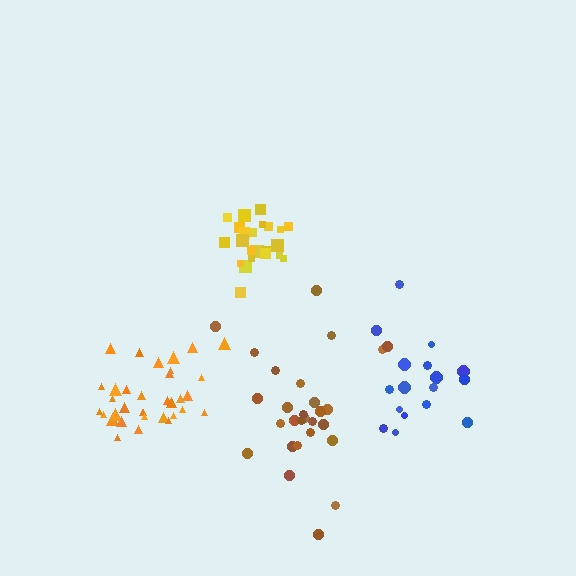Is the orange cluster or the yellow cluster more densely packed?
Yellow.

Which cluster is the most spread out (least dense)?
Blue.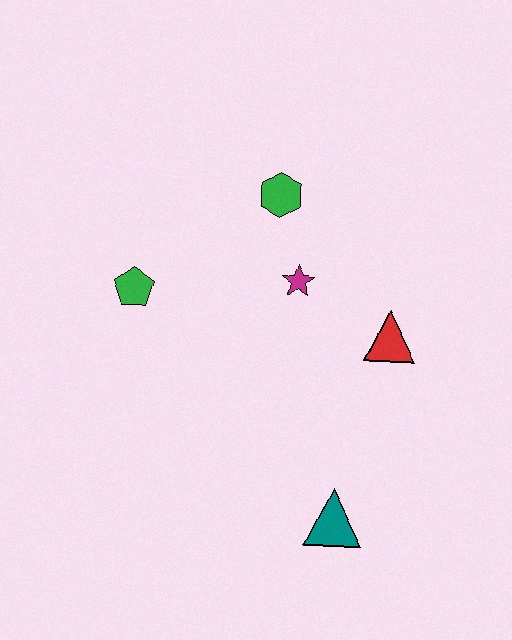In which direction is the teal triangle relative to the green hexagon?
The teal triangle is below the green hexagon.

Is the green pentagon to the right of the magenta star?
No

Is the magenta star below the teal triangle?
No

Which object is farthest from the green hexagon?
The teal triangle is farthest from the green hexagon.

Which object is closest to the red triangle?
The magenta star is closest to the red triangle.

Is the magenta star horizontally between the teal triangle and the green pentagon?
Yes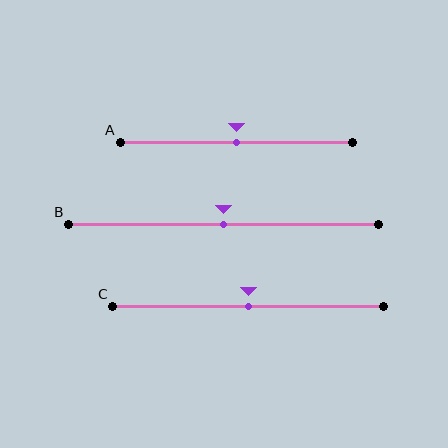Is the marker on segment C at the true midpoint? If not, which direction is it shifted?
Yes, the marker on segment C is at the true midpoint.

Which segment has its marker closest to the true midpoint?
Segment A has its marker closest to the true midpoint.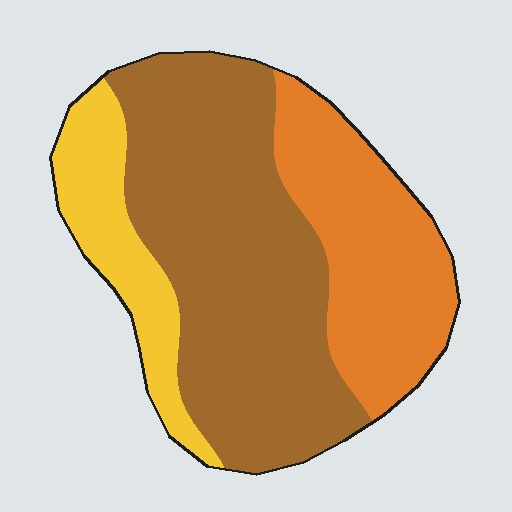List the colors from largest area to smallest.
From largest to smallest: brown, orange, yellow.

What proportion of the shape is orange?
Orange covers 29% of the shape.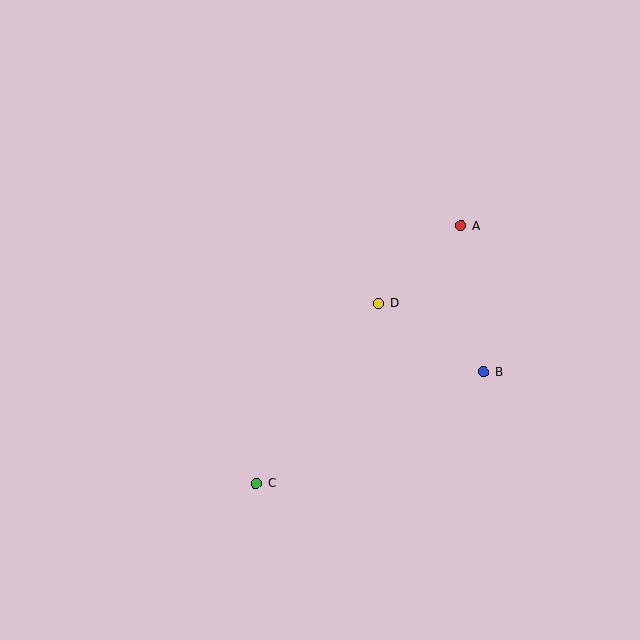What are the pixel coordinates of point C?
Point C is at (256, 483).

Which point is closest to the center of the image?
Point D at (379, 303) is closest to the center.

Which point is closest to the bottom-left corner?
Point C is closest to the bottom-left corner.